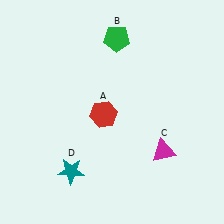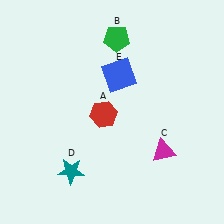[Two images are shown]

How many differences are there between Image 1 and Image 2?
There is 1 difference between the two images.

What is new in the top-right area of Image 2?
A blue square (E) was added in the top-right area of Image 2.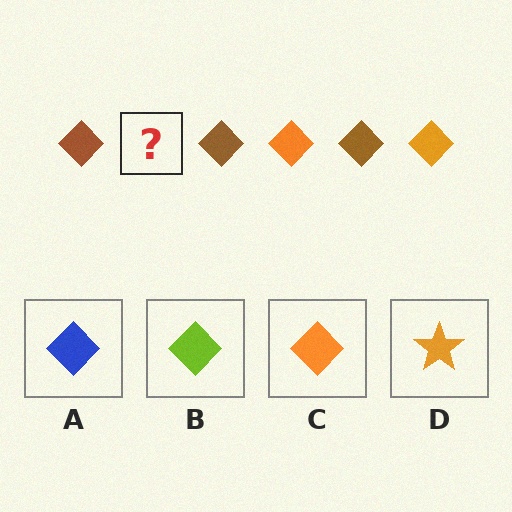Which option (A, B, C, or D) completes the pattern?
C.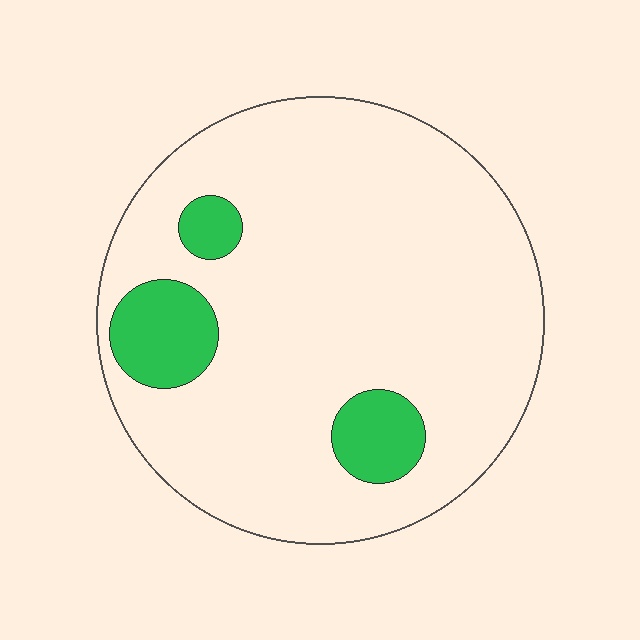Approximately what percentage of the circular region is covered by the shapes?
Approximately 15%.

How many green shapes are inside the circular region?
3.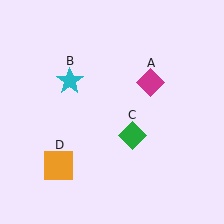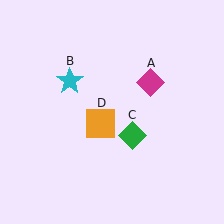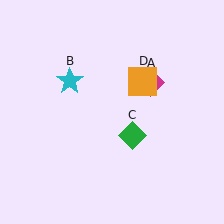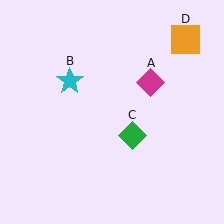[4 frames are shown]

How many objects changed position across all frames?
1 object changed position: orange square (object D).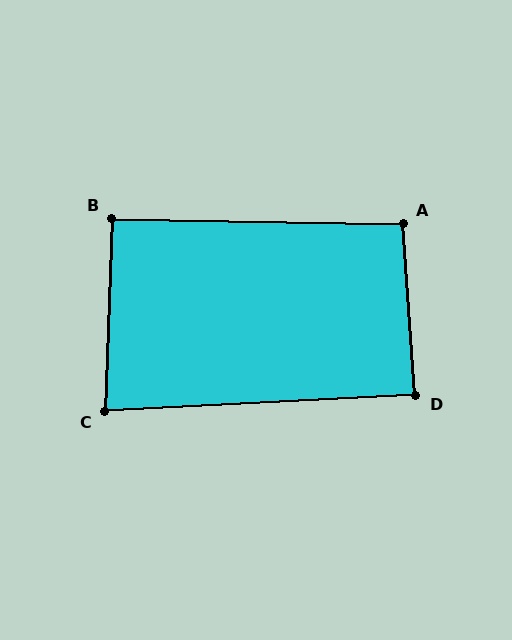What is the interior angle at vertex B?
Approximately 91 degrees (approximately right).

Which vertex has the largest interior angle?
A, at approximately 95 degrees.